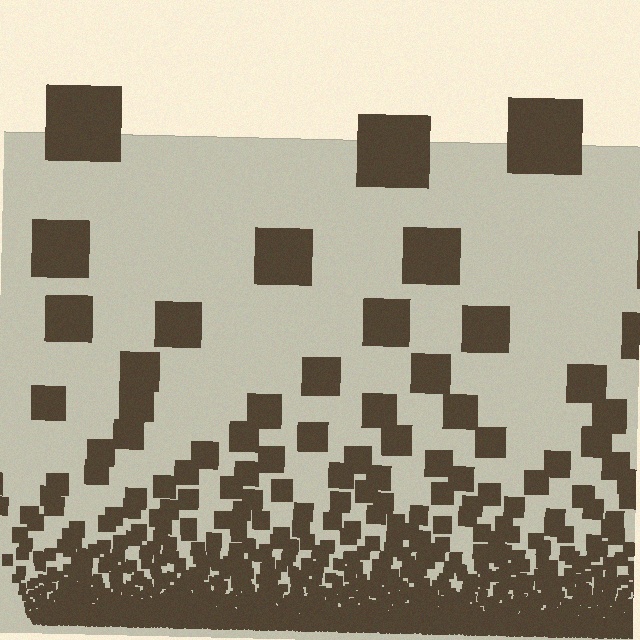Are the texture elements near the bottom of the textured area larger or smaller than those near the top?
Smaller. The gradient is inverted — elements near the bottom are smaller and denser.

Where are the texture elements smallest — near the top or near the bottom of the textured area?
Near the bottom.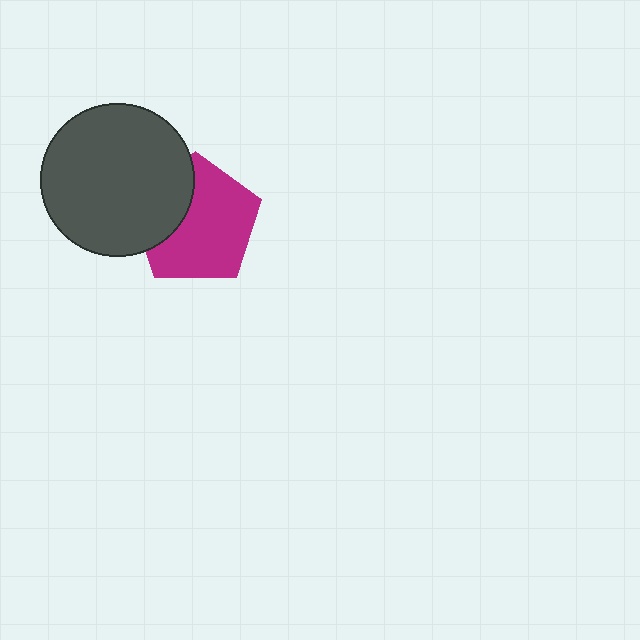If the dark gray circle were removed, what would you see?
You would see the complete magenta pentagon.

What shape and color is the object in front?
The object in front is a dark gray circle.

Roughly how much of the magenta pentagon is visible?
Most of it is visible (roughly 69%).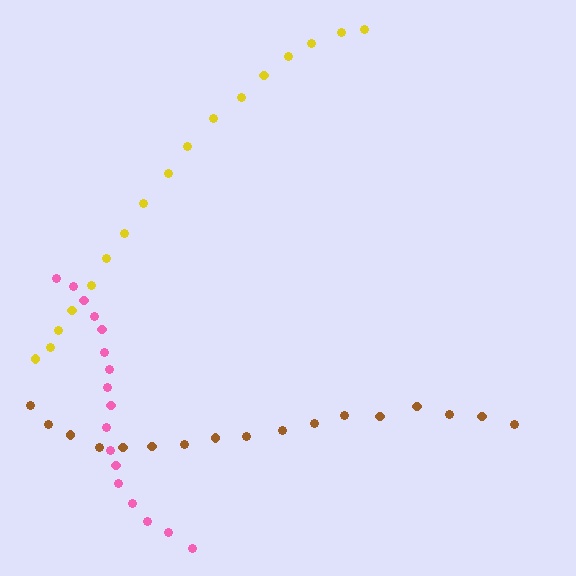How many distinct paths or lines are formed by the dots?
There are 3 distinct paths.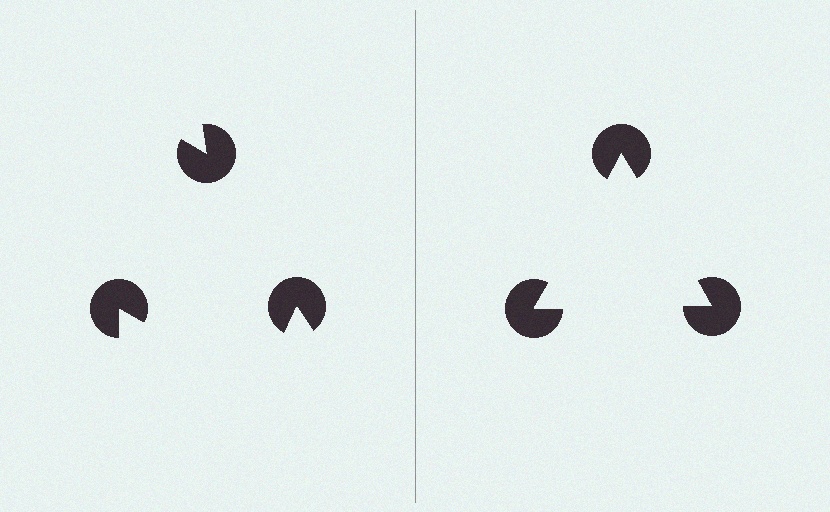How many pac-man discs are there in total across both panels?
6 — 3 on each side.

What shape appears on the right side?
An illusory triangle.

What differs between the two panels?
The pac-man discs are positioned identically on both sides; only the wedge orientations differ. On the right they align to a triangle; on the left they are misaligned.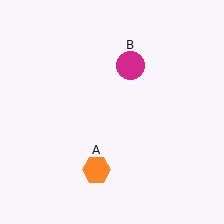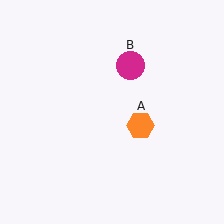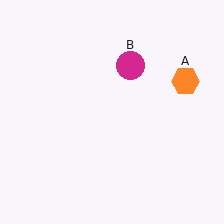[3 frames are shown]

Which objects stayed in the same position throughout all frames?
Magenta circle (object B) remained stationary.